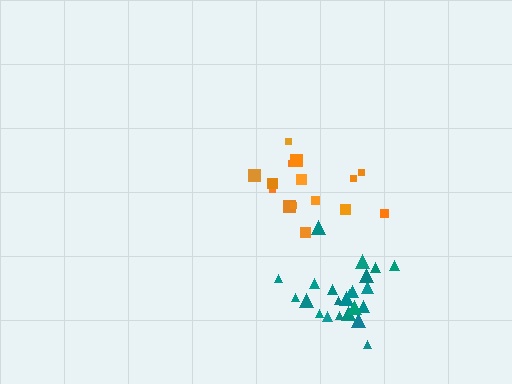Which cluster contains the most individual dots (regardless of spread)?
Teal (24).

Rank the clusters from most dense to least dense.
teal, orange.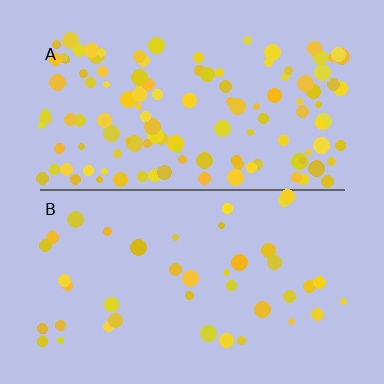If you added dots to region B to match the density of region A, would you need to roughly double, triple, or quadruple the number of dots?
Approximately triple.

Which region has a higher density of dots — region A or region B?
A (the top).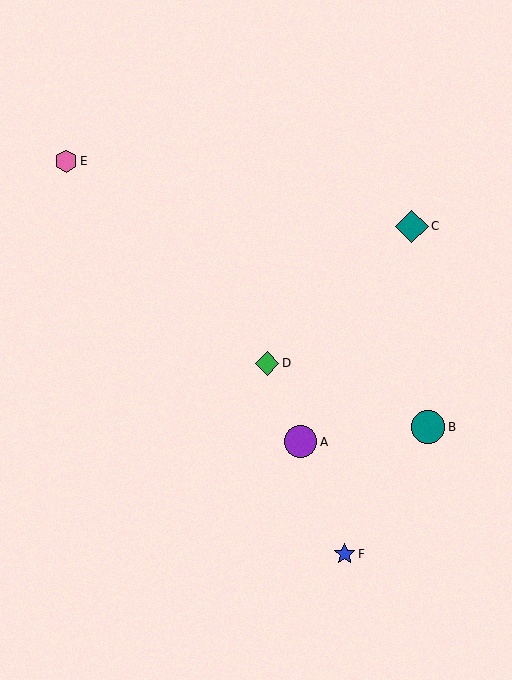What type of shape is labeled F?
Shape F is a blue star.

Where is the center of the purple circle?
The center of the purple circle is at (301, 442).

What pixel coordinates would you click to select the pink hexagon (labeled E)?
Click at (66, 161) to select the pink hexagon E.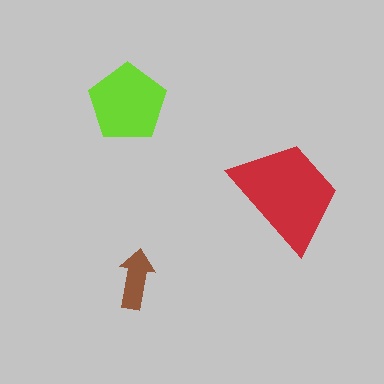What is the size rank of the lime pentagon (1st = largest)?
2nd.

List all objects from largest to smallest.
The red trapezoid, the lime pentagon, the brown arrow.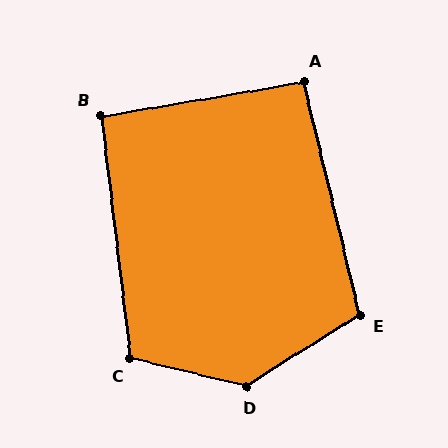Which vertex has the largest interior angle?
D, at approximately 134 degrees.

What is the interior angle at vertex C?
Approximately 111 degrees (obtuse).